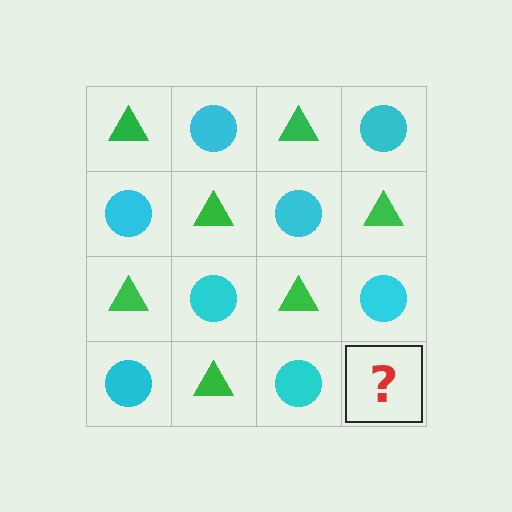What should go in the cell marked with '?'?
The missing cell should contain a green triangle.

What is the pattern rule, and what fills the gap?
The rule is that it alternates green triangle and cyan circle in a checkerboard pattern. The gap should be filled with a green triangle.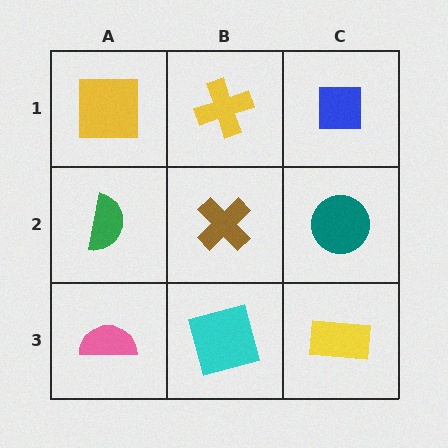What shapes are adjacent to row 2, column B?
A yellow cross (row 1, column B), a cyan square (row 3, column B), a green semicircle (row 2, column A), a teal circle (row 2, column C).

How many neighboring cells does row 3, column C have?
2.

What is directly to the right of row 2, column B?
A teal circle.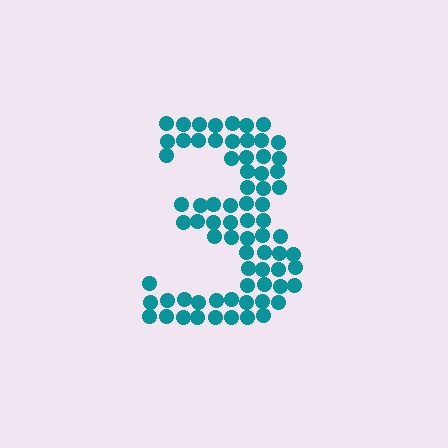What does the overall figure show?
The overall figure shows the digit 3.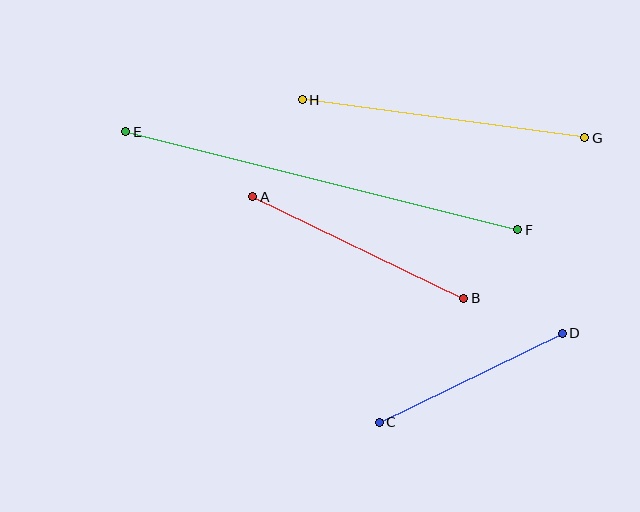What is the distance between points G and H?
The distance is approximately 285 pixels.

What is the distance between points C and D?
The distance is approximately 203 pixels.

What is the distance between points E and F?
The distance is approximately 404 pixels.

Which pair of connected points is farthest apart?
Points E and F are farthest apart.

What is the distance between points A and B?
The distance is approximately 234 pixels.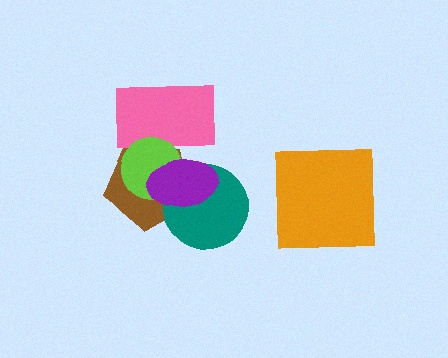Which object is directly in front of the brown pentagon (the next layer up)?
The teal circle is directly in front of the brown pentagon.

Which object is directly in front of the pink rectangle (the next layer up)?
The lime circle is directly in front of the pink rectangle.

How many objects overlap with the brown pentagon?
4 objects overlap with the brown pentagon.